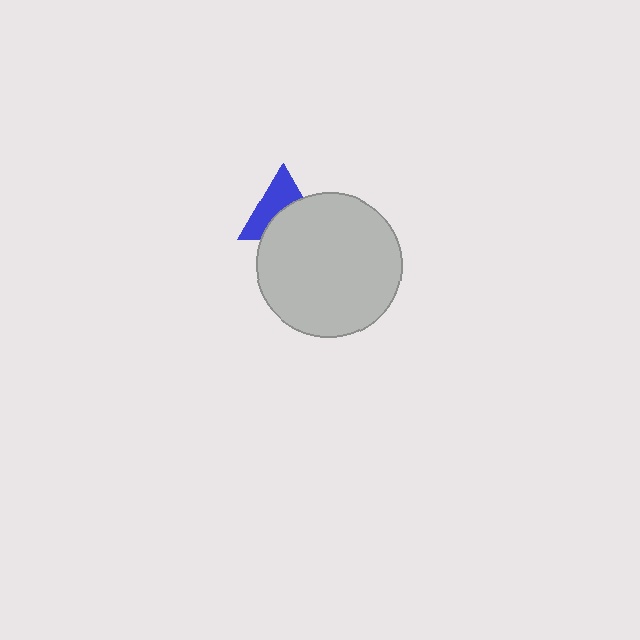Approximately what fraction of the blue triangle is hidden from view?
Roughly 49% of the blue triangle is hidden behind the light gray circle.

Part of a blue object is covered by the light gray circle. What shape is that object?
It is a triangle.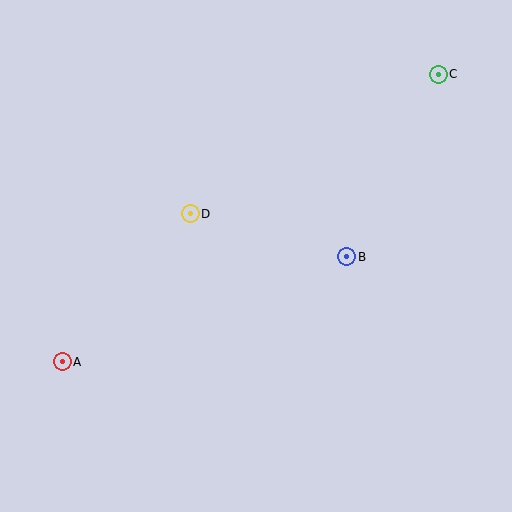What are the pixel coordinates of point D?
Point D is at (190, 214).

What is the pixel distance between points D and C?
The distance between D and C is 284 pixels.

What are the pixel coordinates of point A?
Point A is at (62, 362).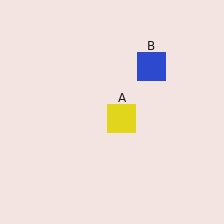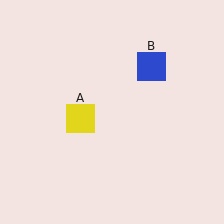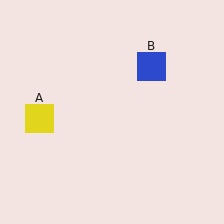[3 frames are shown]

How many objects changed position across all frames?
1 object changed position: yellow square (object A).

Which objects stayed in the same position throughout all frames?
Blue square (object B) remained stationary.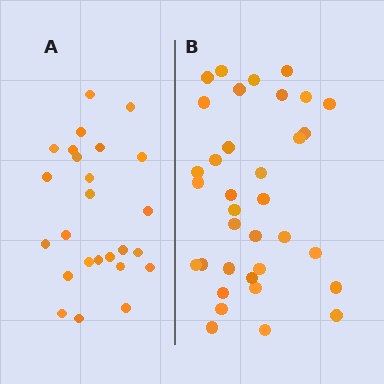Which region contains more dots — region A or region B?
Region B (the right region) has more dots.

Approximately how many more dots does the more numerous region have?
Region B has roughly 10 or so more dots than region A.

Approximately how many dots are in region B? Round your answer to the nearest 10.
About 40 dots. (The exact count is 35, which rounds to 40.)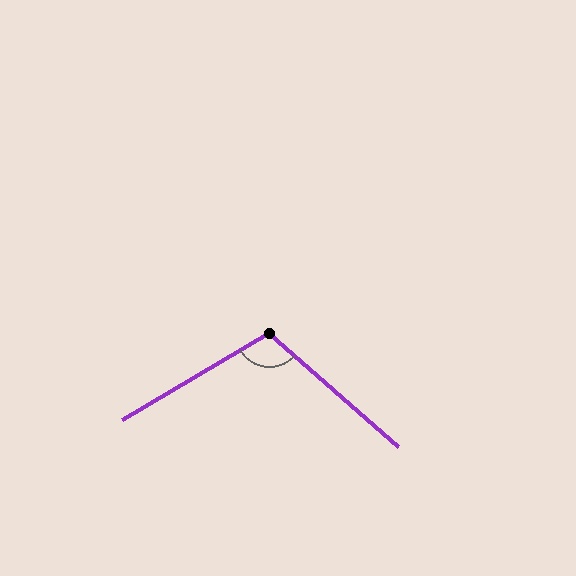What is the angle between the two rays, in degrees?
Approximately 108 degrees.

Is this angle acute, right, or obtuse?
It is obtuse.